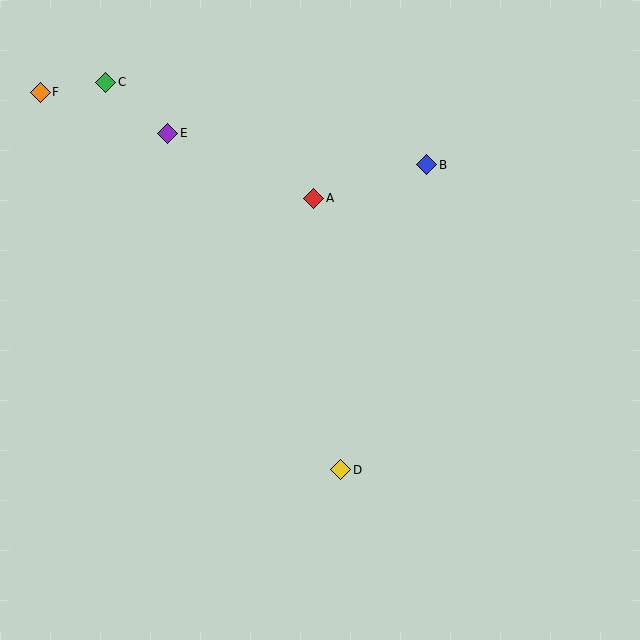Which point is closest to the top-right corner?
Point B is closest to the top-right corner.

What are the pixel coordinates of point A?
Point A is at (314, 198).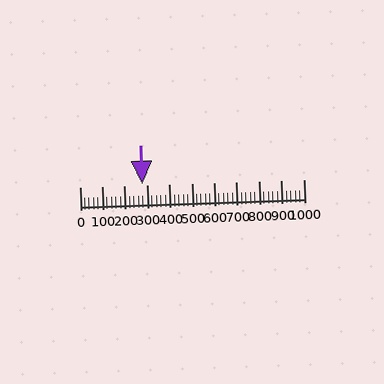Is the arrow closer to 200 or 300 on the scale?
The arrow is closer to 300.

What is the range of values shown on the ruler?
The ruler shows values from 0 to 1000.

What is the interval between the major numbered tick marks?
The major tick marks are spaced 100 units apart.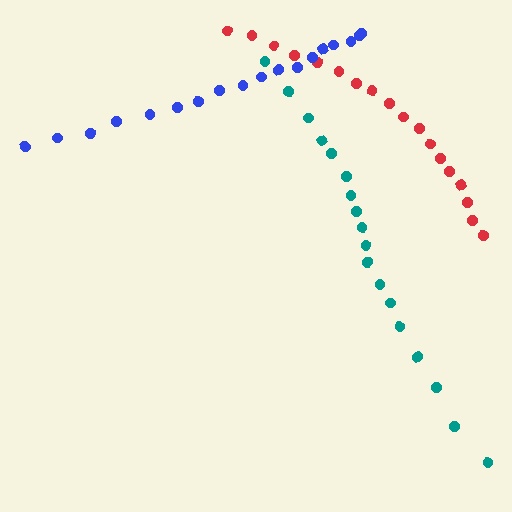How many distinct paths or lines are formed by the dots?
There are 3 distinct paths.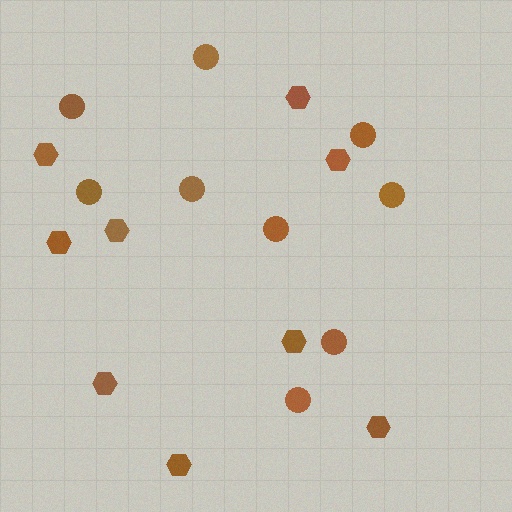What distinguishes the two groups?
There are 2 groups: one group of circles (9) and one group of hexagons (9).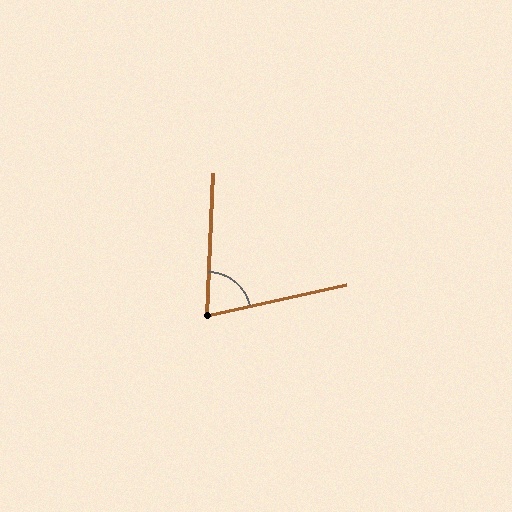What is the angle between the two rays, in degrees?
Approximately 75 degrees.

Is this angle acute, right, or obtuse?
It is acute.